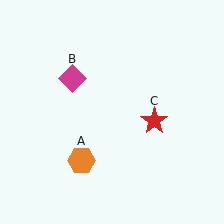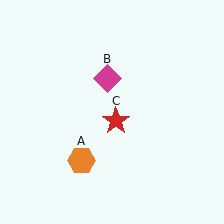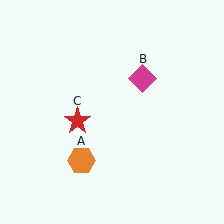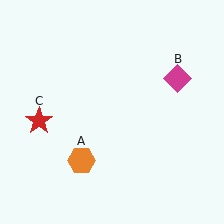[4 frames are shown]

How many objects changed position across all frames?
2 objects changed position: magenta diamond (object B), red star (object C).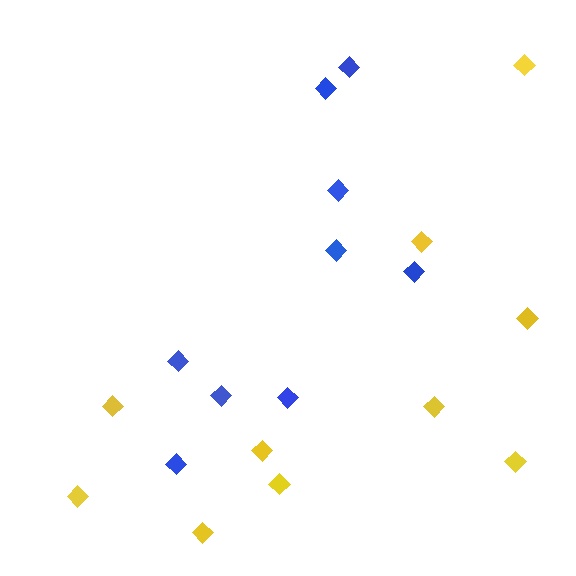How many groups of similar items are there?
There are 2 groups: one group of yellow diamonds (10) and one group of blue diamonds (9).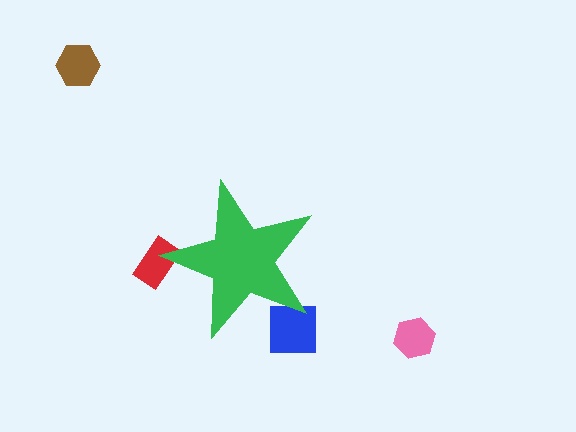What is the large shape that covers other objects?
A green star.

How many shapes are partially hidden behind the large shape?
2 shapes are partially hidden.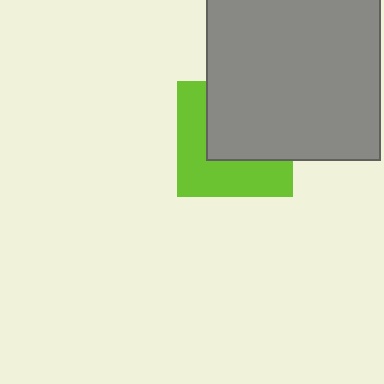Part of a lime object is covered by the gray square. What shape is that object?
It is a square.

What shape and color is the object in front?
The object in front is a gray square.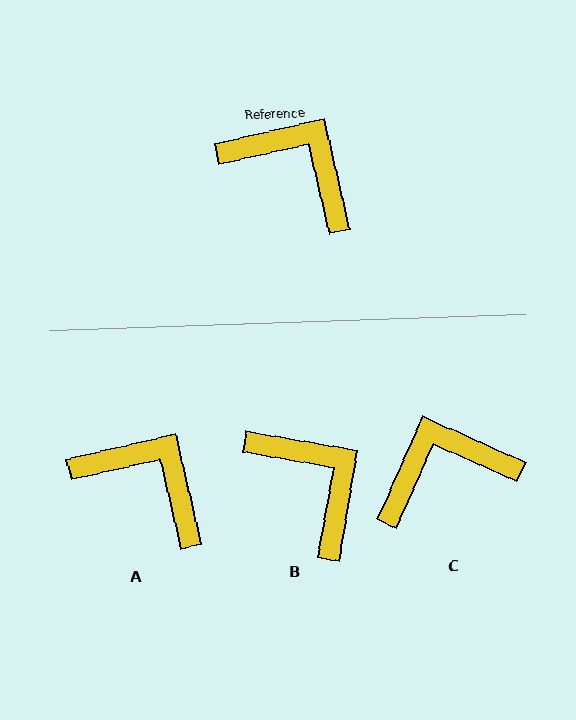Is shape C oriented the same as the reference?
No, it is off by about 53 degrees.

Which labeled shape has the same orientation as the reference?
A.